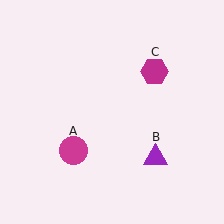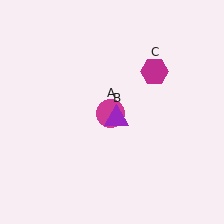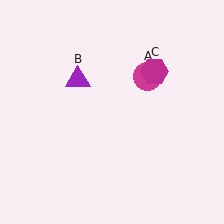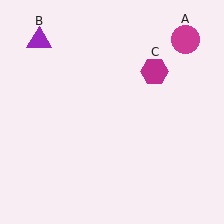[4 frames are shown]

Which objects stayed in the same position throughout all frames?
Magenta hexagon (object C) remained stationary.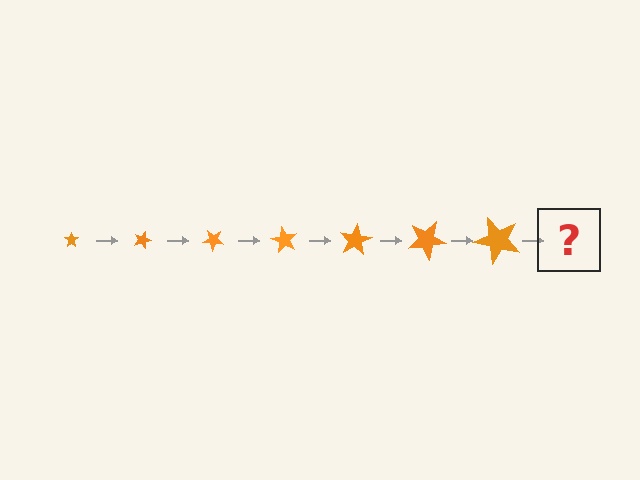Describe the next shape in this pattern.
It should be a star, larger than the previous one and rotated 140 degrees from the start.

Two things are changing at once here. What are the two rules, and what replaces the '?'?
The two rules are that the star grows larger each step and it rotates 20 degrees each step. The '?' should be a star, larger than the previous one and rotated 140 degrees from the start.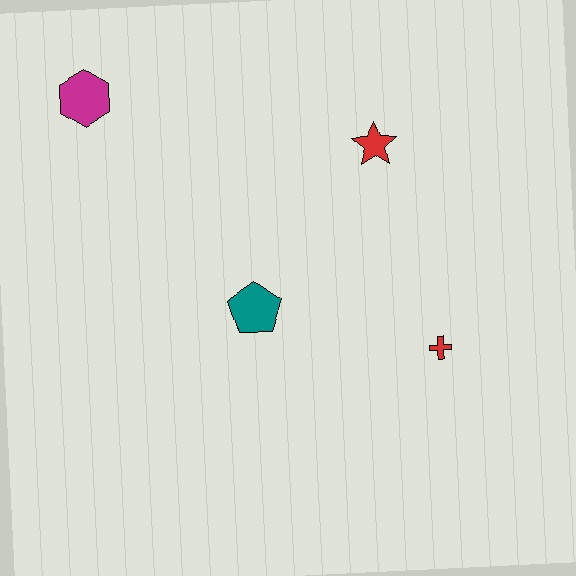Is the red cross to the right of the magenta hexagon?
Yes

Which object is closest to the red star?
The teal pentagon is closest to the red star.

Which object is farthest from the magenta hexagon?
The red cross is farthest from the magenta hexagon.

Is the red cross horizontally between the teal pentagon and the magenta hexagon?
No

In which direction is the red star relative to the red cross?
The red star is above the red cross.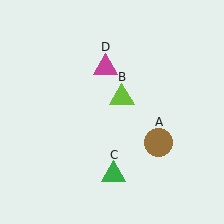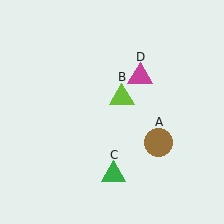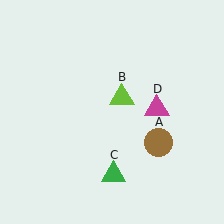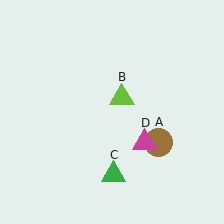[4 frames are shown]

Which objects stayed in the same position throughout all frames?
Brown circle (object A) and lime triangle (object B) and green triangle (object C) remained stationary.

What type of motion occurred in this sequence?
The magenta triangle (object D) rotated clockwise around the center of the scene.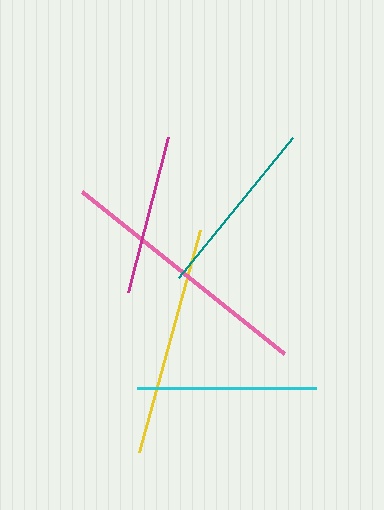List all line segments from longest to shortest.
From longest to shortest: pink, yellow, teal, cyan, magenta.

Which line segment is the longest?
The pink line is the longest at approximately 259 pixels.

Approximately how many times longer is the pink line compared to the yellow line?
The pink line is approximately 1.1 times the length of the yellow line.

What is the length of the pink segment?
The pink segment is approximately 259 pixels long.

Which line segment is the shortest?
The magenta line is the shortest at approximately 160 pixels.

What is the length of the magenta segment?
The magenta segment is approximately 160 pixels long.